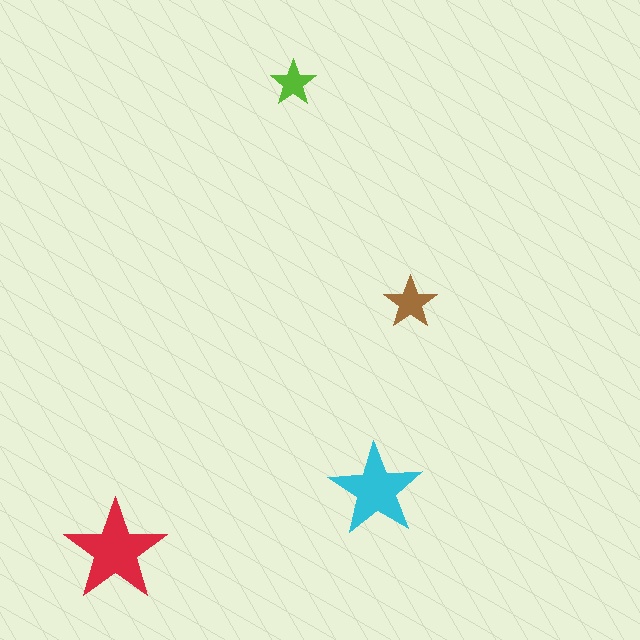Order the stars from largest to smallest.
the red one, the cyan one, the brown one, the lime one.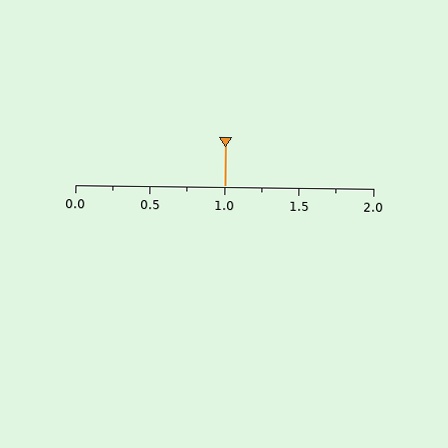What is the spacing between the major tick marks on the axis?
The major ticks are spaced 0.5 apart.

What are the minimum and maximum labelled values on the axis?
The axis runs from 0.0 to 2.0.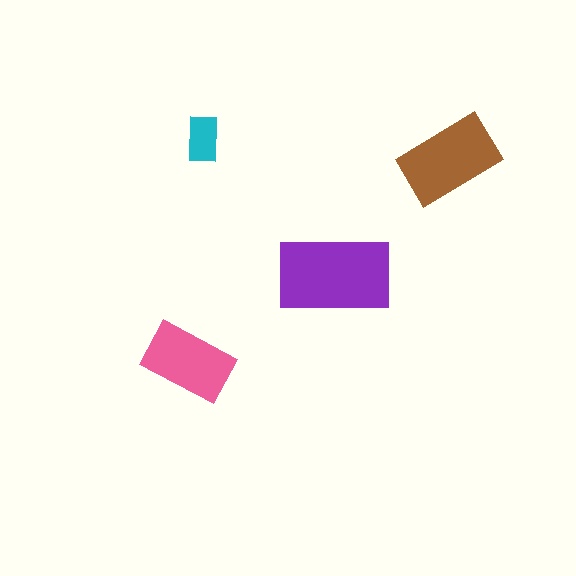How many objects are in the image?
There are 4 objects in the image.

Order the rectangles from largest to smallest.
the purple one, the brown one, the pink one, the cyan one.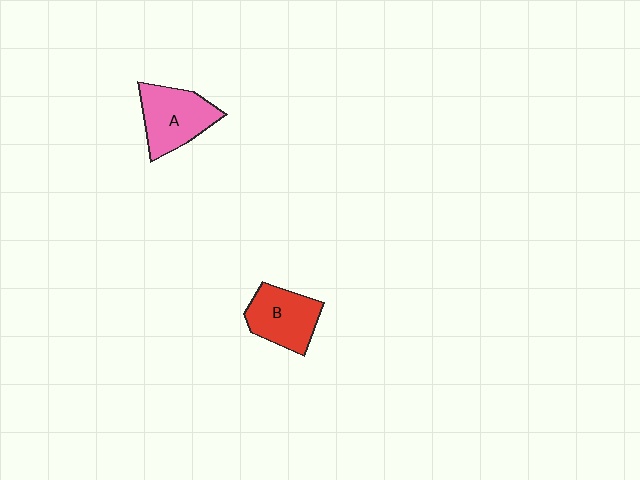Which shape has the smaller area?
Shape B (red).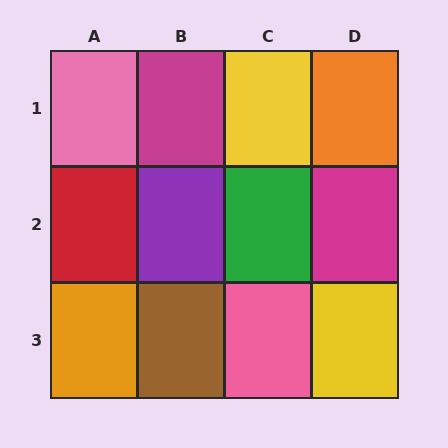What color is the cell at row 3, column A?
Orange.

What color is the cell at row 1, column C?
Yellow.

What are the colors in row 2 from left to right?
Red, purple, green, magenta.